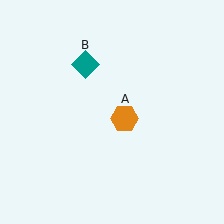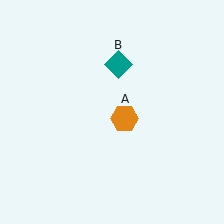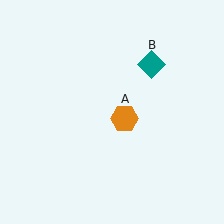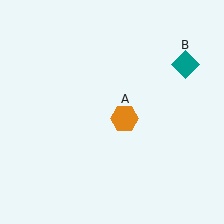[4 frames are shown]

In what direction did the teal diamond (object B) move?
The teal diamond (object B) moved right.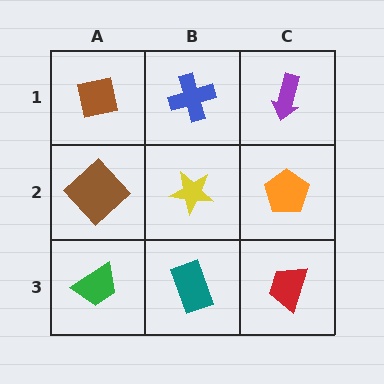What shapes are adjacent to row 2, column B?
A blue cross (row 1, column B), a teal rectangle (row 3, column B), a brown diamond (row 2, column A), an orange pentagon (row 2, column C).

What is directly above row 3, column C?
An orange pentagon.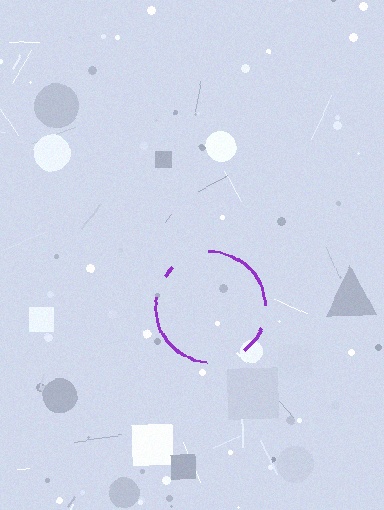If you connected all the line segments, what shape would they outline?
They would outline a circle.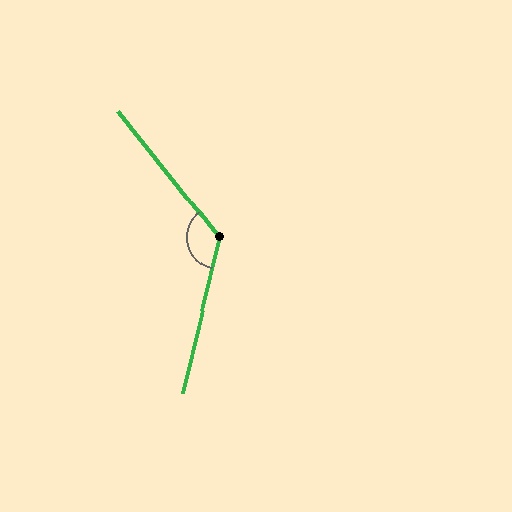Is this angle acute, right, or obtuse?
It is obtuse.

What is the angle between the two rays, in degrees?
Approximately 128 degrees.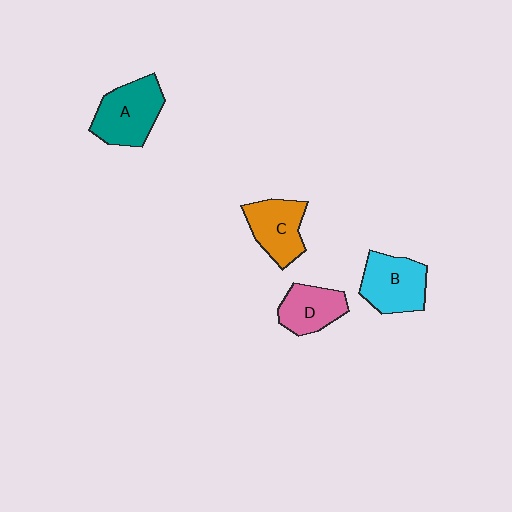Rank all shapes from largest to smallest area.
From largest to smallest: A (teal), B (cyan), C (orange), D (pink).